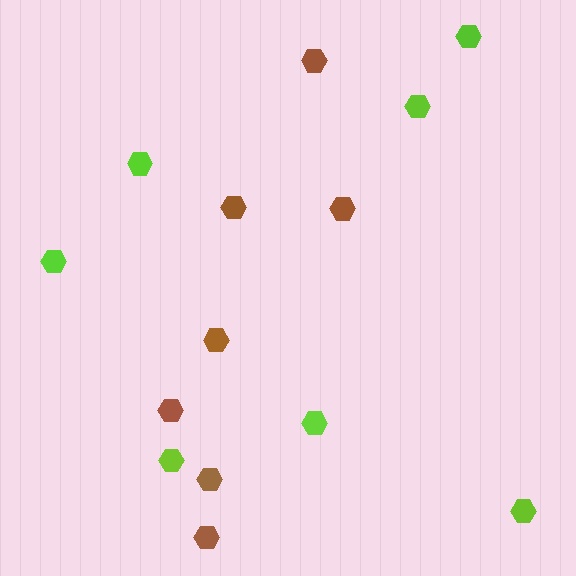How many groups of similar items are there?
There are 2 groups: one group of brown hexagons (7) and one group of lime hexagons (7).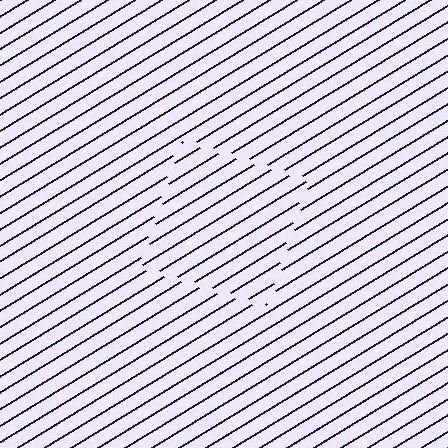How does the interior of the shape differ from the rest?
The interior of the shape contains the same grating, shifted by half a period — the contour is defined by the phase discontinuity where line-ends from the inner and outer gratings abut.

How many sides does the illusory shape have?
4 sides — the line-ends trace a square.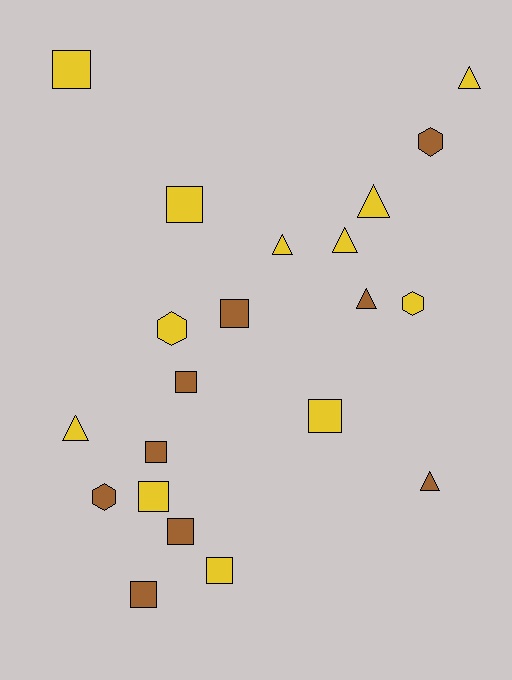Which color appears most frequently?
Yellow, with 12 objects.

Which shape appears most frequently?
Square, with 10 objects.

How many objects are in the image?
There are 21 objects.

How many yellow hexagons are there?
There are 2 yellow hexagons.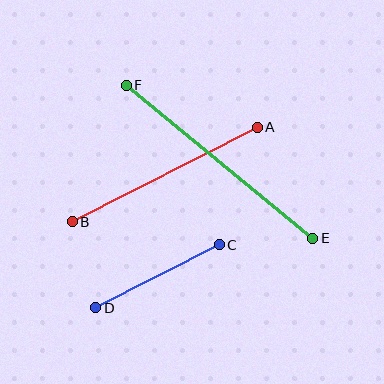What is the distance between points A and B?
The distance is approximately 207 pixels.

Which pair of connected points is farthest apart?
Points E and F are farthest apart.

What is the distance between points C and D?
The distance is approximately 138 pixels.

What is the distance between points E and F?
The distance is approximately 241 pixels.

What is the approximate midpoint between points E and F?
The midpoint is at approximately (219, 162) pixels.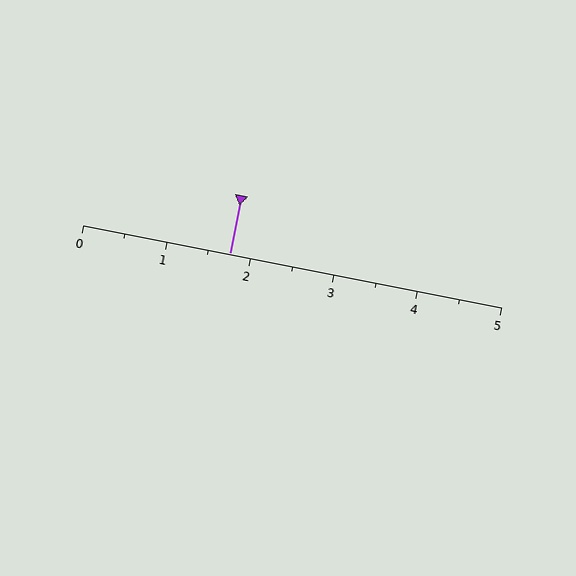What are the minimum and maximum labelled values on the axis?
The axis runs from 0 to 5.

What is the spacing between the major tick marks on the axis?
The major ticks are spaced 1 apart.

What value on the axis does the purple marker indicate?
The marker indicates approximately 1.8.